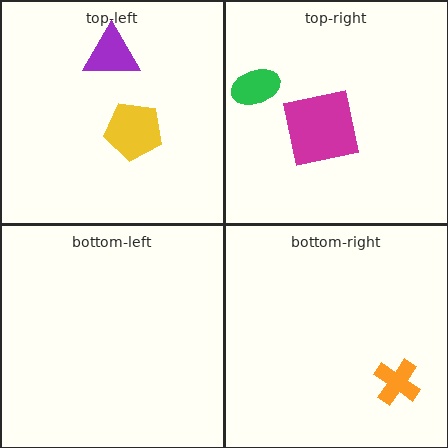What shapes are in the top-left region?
The purple triangle, the yellow pentagon.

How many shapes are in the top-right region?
2.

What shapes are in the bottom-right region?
The orange cross.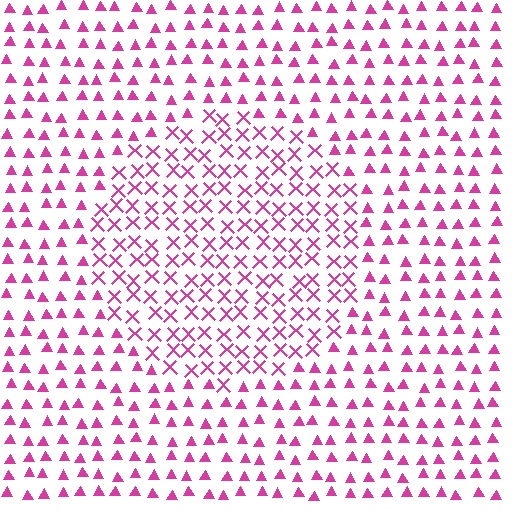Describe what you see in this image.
The image is filled with small magenta elements arranged in a uniform grid. A circle-shaped region contains X marks, while the surrounding area contains triangles. The boundary is defined purely by the change in element shape.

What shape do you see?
I see a circle.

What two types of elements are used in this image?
The image uses X marks inside the circle region and triangles outside it.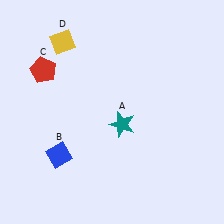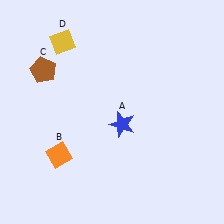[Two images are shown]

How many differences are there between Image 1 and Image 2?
There are 3 differences between the two images.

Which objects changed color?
A changed from teal to blue. B changed from blue to orange. C changed from red to brown.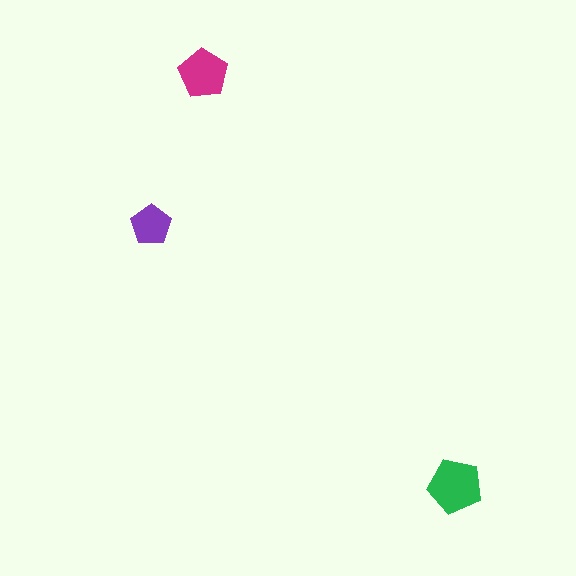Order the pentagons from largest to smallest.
the green one, the magenta one, the purple one.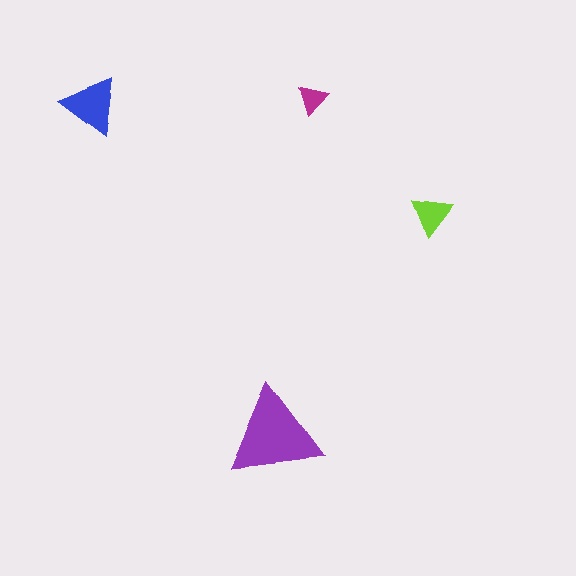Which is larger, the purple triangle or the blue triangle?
The purple one.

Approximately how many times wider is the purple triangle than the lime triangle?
About 2.5 times wider.